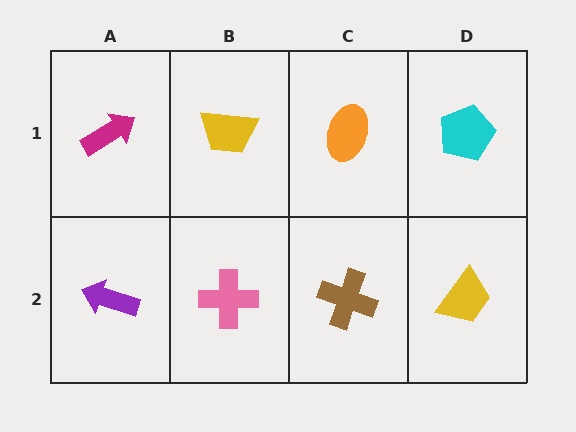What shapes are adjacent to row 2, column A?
A magenta arrow (row 1, column A), a pink cross (row 2, column B).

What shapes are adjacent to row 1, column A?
A purple arrow (row 2, column A), a yellow trapezoid (row 1, column B).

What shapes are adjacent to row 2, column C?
An orange ellipse (row 1, column C), a pink cross (row 2, column B), a yellow trapezoid (row 2, column D).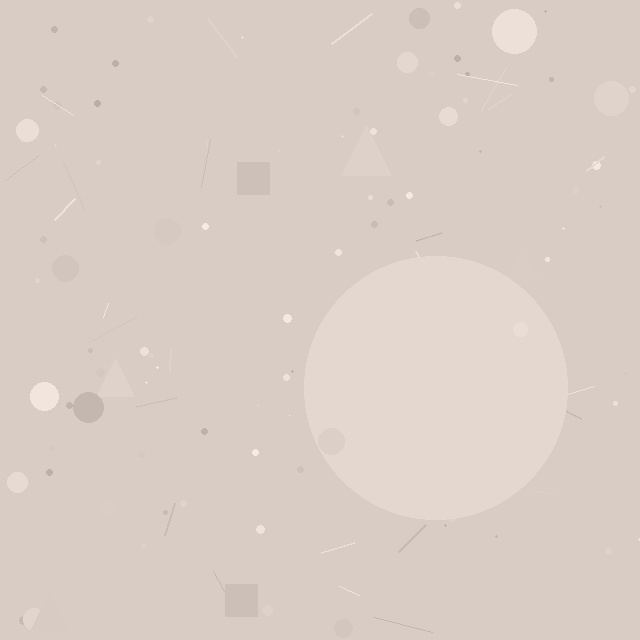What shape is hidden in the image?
A circle is hidden in the image.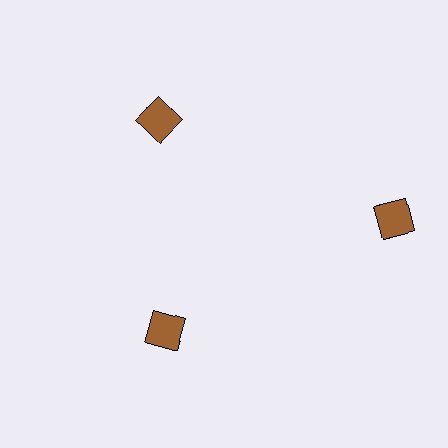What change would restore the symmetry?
The symmetry would be restored by moving it inward, back onto the ring so that all 3 diamonds sit at equal angles and equal distance from the center.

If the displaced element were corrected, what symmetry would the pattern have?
It would have 3-fold rotational symmetry — the pattern would map onto itself every 120 degrees.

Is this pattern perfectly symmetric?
No. The 3 brown diamonds are arranged in a ring, but one element near the 3 o'clock position is pushed outward from the center, breaking the 3-fold rotational symmetry.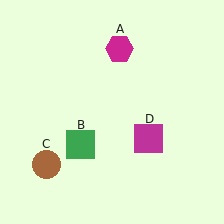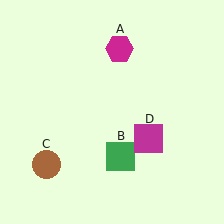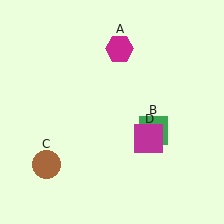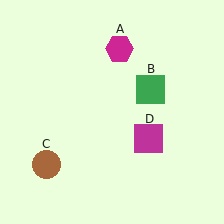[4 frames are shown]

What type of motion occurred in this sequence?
The green square (object B) rotated counterclockwise around the center of the scene.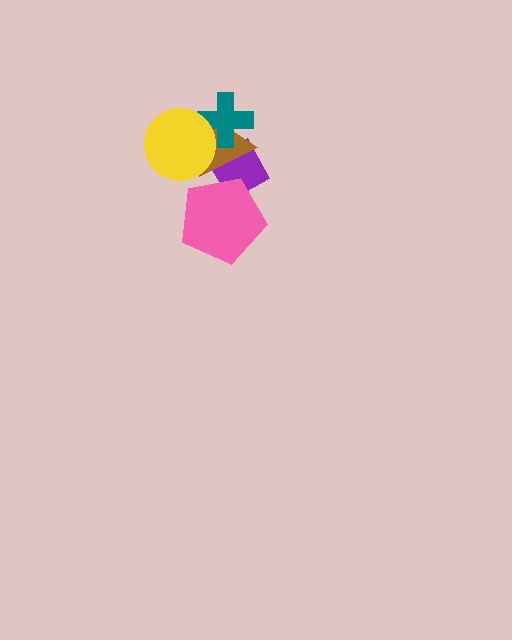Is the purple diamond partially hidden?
Yes, it is partially covered by another shape.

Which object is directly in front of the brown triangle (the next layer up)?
The pink pentagon is directly in front of the brown triangle.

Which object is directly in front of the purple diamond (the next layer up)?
The brown triangle is directly in front of the purple diamond.